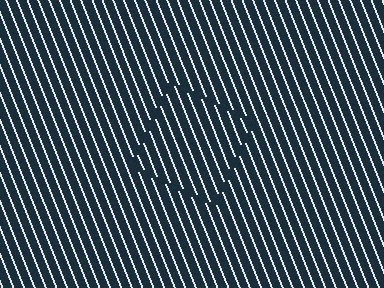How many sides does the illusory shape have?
4 sides — the line-ends trace a square.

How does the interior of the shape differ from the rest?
The interior of the shape contains the same grating, shifted by half a period — the contour is defined by the phase discontinuity where line-ends from the inner and outer gratings abut.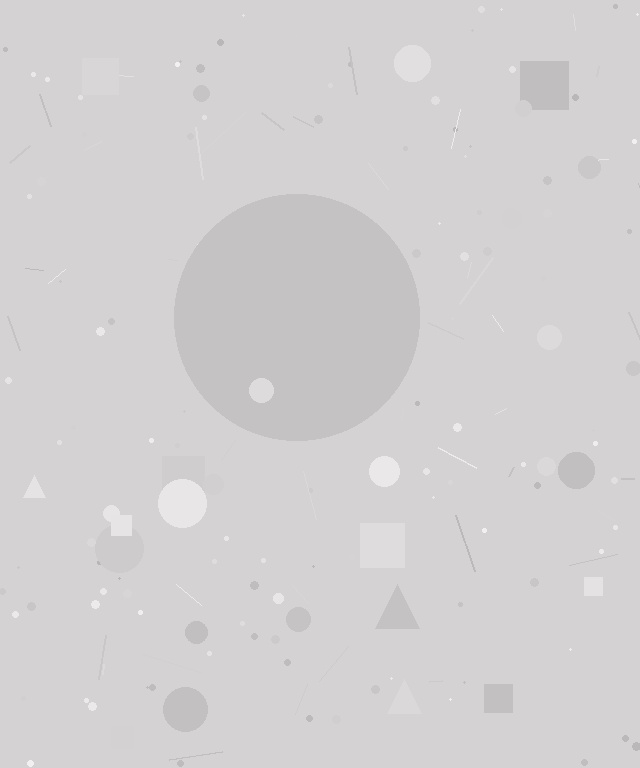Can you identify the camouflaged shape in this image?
The camouflaged shape is a circle.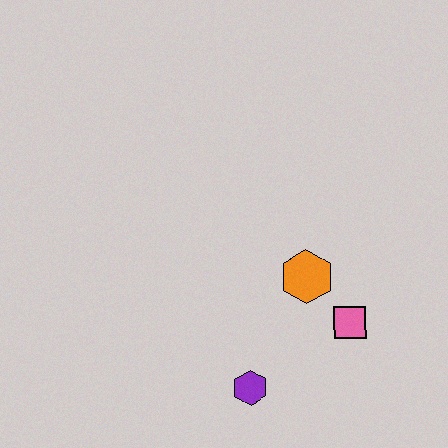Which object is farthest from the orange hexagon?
The purple hexagon is farthest from the orange hexagon.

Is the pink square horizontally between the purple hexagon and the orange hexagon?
No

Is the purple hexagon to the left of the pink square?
Yes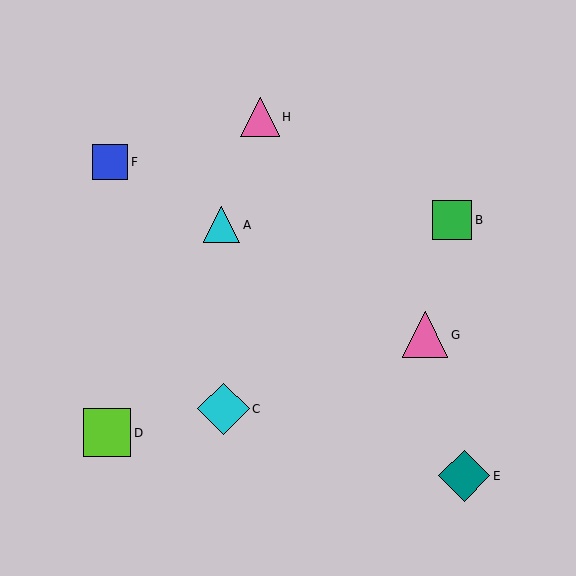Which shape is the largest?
The cyan diamond (labeled C) is the largest.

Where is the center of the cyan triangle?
The center of the cyan triangle is at (222, 225).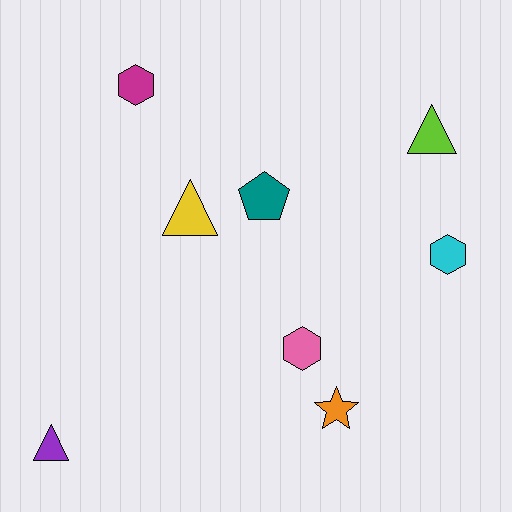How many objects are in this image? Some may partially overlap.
There are 8 objects.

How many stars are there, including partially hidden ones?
There is 1 star.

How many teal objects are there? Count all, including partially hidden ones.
There is 1 teal object.